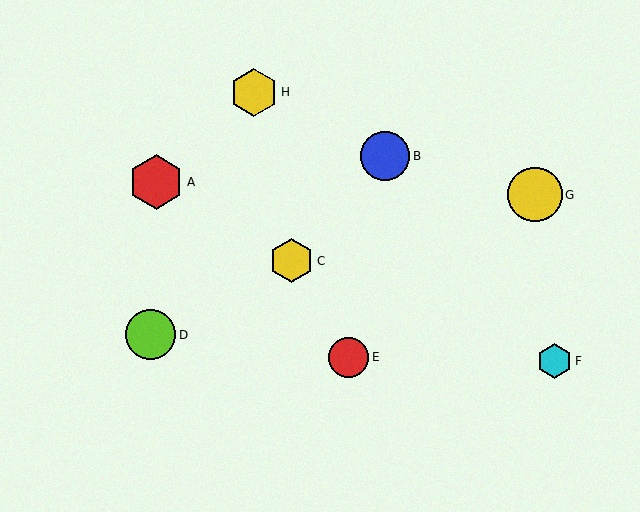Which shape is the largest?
The yellow circle (labeled G) is the largest.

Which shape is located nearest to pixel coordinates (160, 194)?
The red hexagon (labeled A) at (156, 182) is nearest to that location.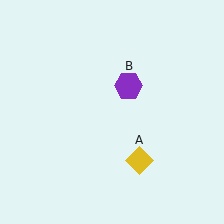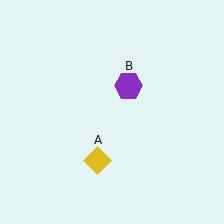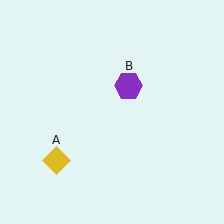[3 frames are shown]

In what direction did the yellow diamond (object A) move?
The yellow diamond (object A) moved left.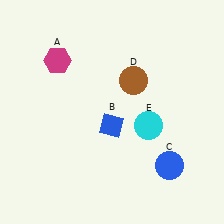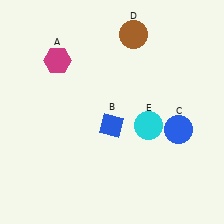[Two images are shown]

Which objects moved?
The objects that moved are: the blue circle (C), the brown circle (D).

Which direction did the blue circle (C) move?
The blue circle (C) moved up.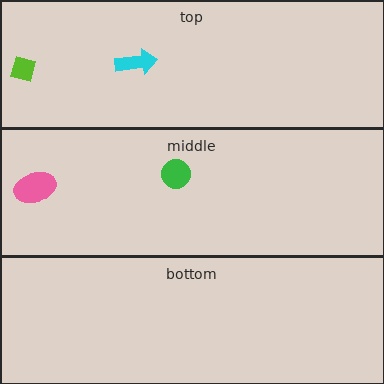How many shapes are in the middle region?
2.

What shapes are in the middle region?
The pink ellipse, the green circle.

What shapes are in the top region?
The cyan arrow, the lime square.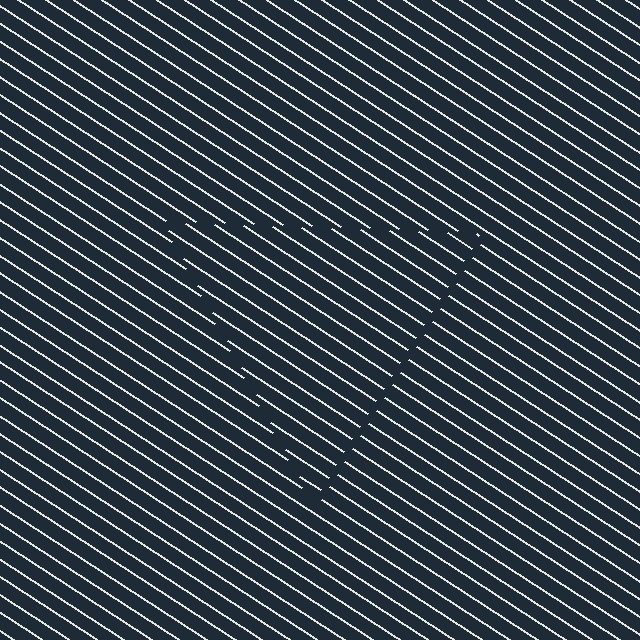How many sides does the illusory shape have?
3 sides — the line-ends trace a triangle.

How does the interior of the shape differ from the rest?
The interior of the shape contains the same grating, shifted by half a period — the contour is defined by the phase discontinuity where line-ends from the inner and outer gratings abut.